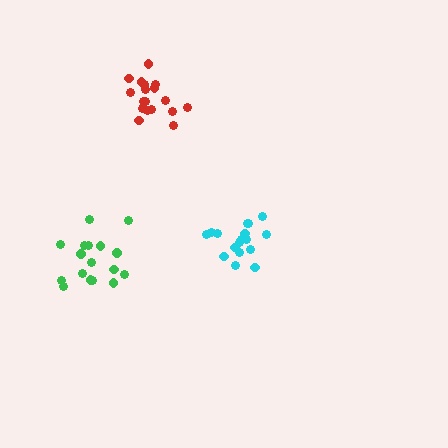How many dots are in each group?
Group 1: 17 dots, Group 2: 17 dots, Group 3: 18 dots (52 total).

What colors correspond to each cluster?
The clusters are colored: green, cyan, red.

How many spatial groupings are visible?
There are 3 spatial groupings.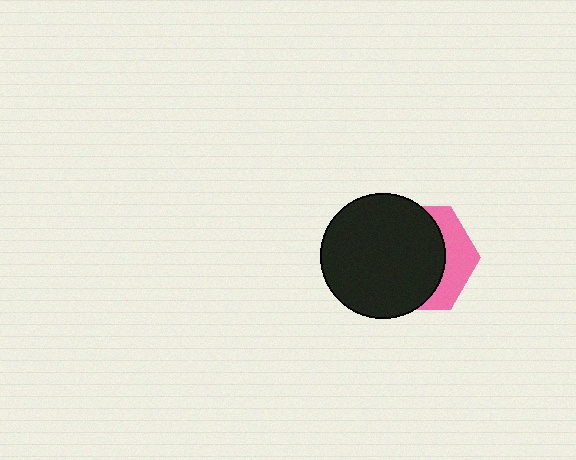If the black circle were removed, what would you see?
You would see the complete pink hexagon.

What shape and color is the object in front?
The object in front is a black circle.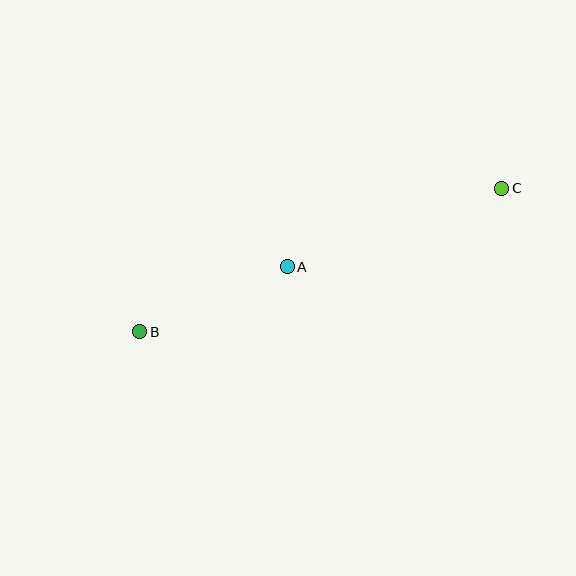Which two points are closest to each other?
Points A and B are closest to each other.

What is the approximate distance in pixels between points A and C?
The distance between A and C is approximately 228 pixels.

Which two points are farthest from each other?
Points B and C are farthest from each other.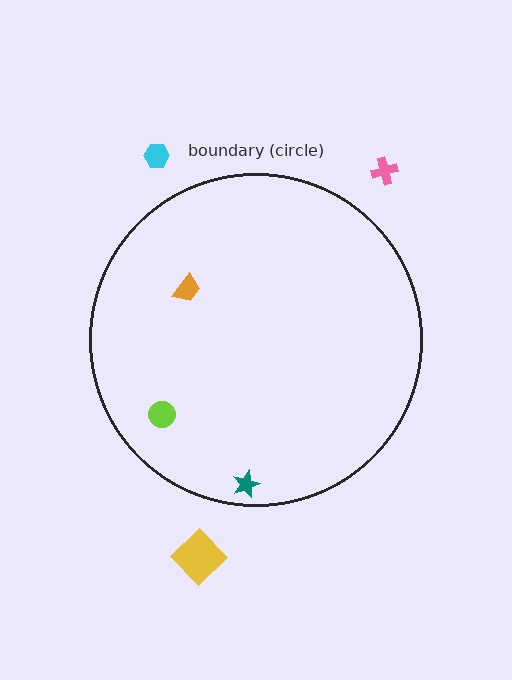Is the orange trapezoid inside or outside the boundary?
Inside.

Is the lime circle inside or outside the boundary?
Inside.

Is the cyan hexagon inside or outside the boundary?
Outside.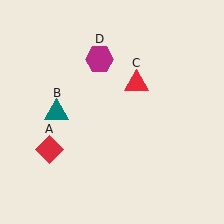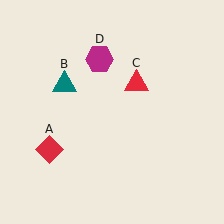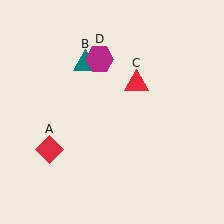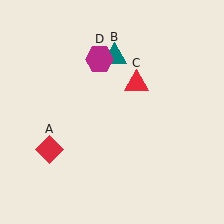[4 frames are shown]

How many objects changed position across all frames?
1 object changed position: teal triangle (object B).